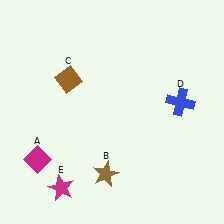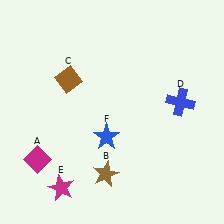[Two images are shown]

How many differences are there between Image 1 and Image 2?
There is 1 difference between the two images.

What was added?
A blue star (F) was added in Image 2.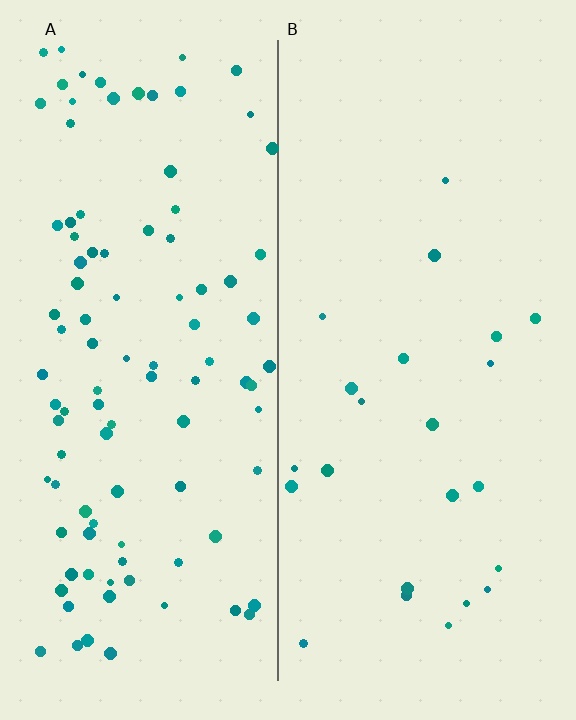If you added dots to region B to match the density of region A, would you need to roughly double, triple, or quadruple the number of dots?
Approximately quadruple.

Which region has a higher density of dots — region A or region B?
A (the left).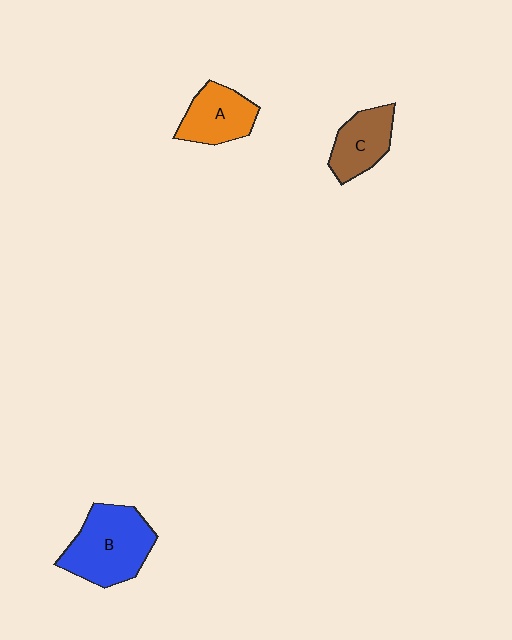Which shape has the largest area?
Shape B (blue).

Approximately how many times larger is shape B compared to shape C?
Approximately 1.6 times.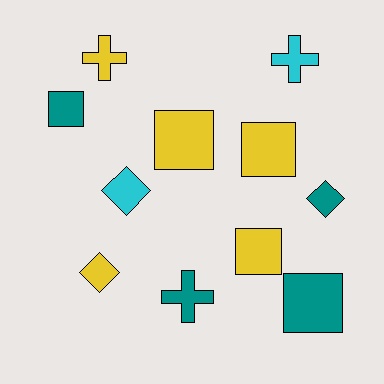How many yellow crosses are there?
There is 1 yellow cross.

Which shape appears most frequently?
Square, with 5 objects.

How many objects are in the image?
There are 11 objects.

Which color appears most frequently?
Yellow, with 5 objects.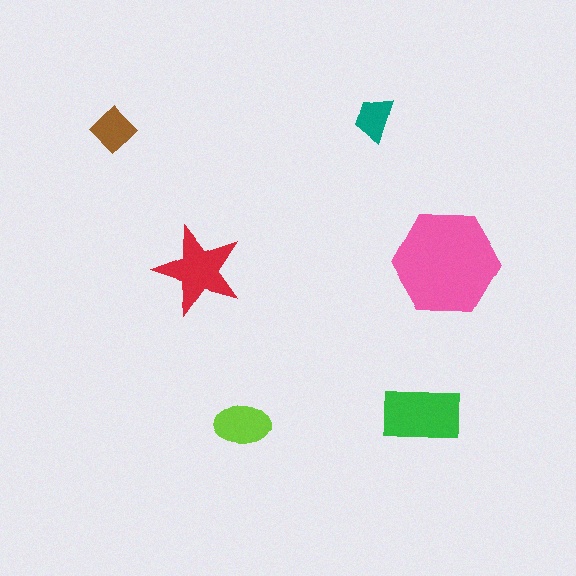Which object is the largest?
The pink hexagon.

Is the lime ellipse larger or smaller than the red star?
Smaller.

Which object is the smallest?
The teal trapezoid.